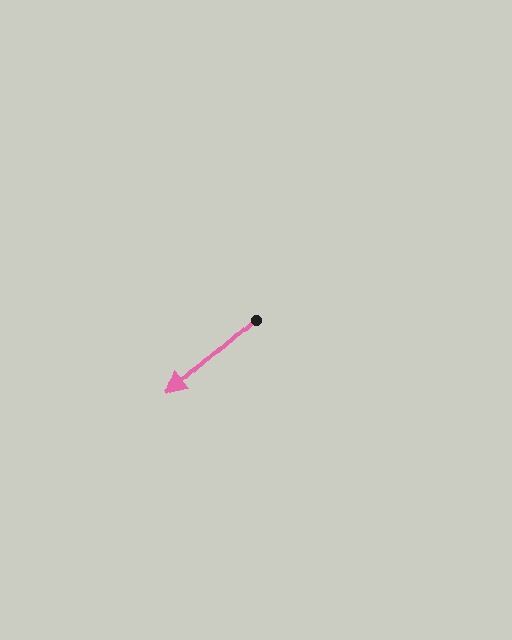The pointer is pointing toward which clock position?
Roughly 8 o'clock.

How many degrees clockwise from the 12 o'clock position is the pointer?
Approximately 229 degrees.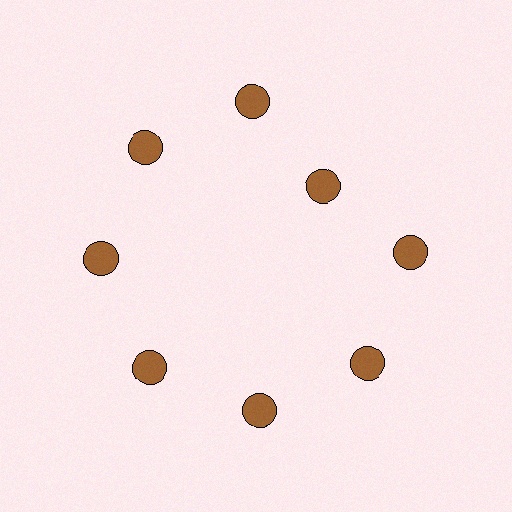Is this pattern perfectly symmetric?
No. The 8 brown circles are arranged in a ring, but one element near the 2 o'clock position is pulled inward toward the center, breaking the 8-fold rotational symmetry.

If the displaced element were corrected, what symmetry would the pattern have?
It would have 8-fold rotational symmetry — the pattern would map onto itself every 45 degrees.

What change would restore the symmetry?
The symmetry would be restored by moving it outward, back onto the ring so that all 8 circles sit at equal angles and equal distance from the center.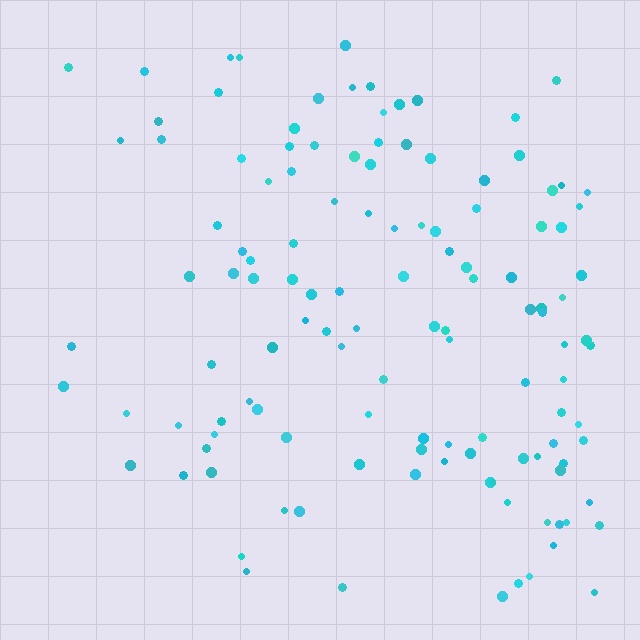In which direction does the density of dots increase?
From left to right, with the right side densest.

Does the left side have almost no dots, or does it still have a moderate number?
Still a moderate number, just noticeably fewer than the right.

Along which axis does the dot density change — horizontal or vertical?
Horizontal.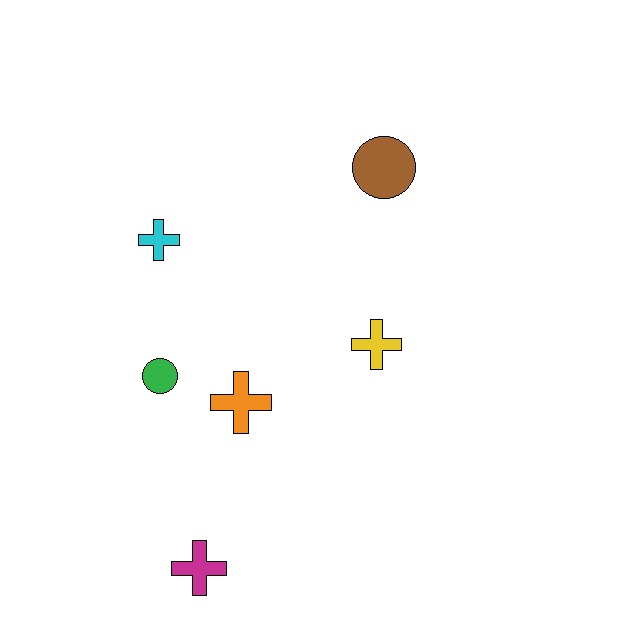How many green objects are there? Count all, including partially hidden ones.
There is 1 green object.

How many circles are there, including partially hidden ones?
There are 2 circles.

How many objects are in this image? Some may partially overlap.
There are 6 objects.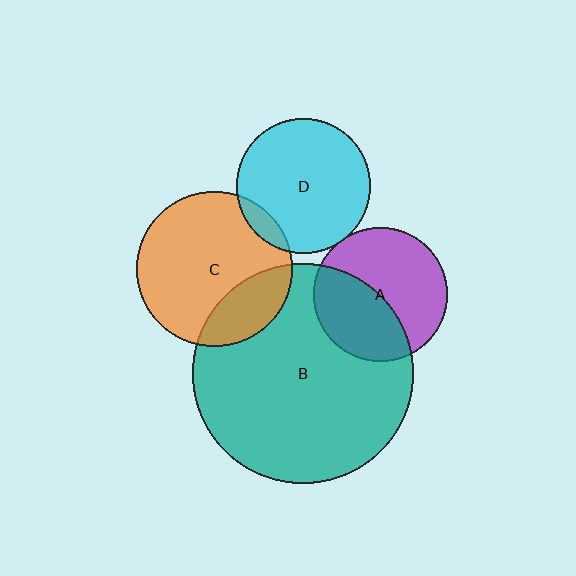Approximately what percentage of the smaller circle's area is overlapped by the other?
Approximately 10%.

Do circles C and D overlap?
Yes.